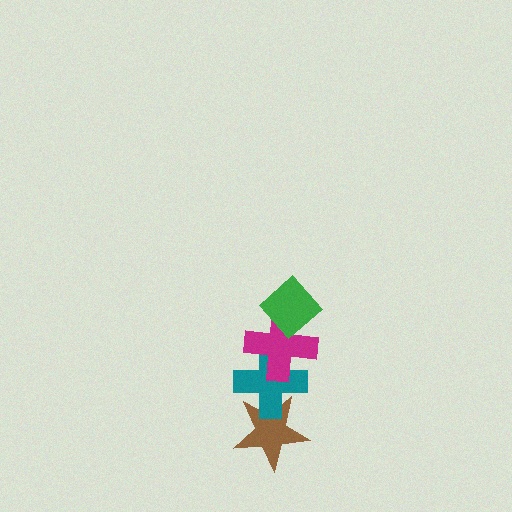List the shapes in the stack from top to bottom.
From top to bottom: the green diamond, the magenta cross, the teal cross, the brown star.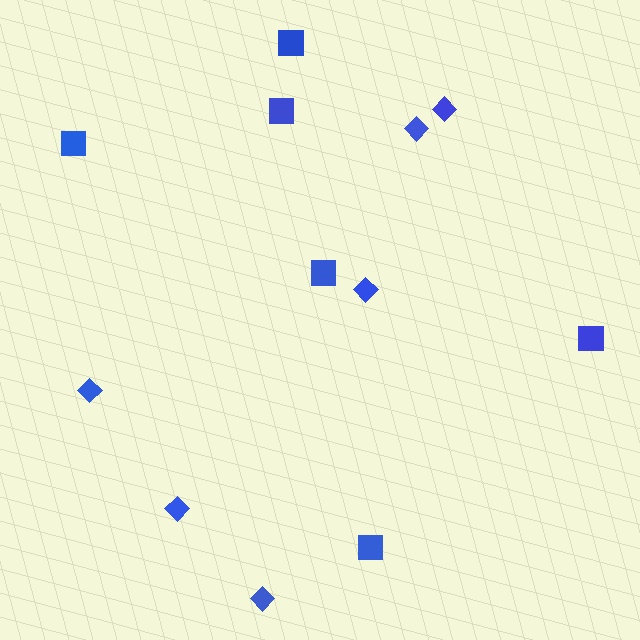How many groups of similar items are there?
There are 2 groups: one group of squares (6) and one group of diamonds (6).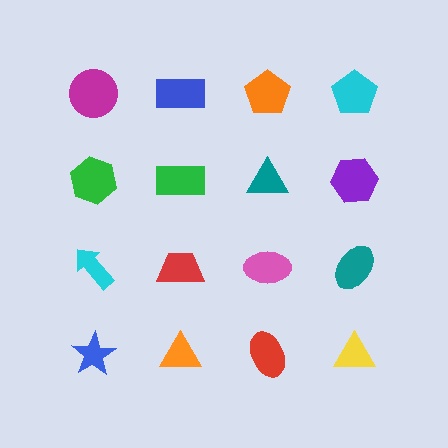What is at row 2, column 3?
A teal triangle.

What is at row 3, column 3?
A pink ellipse.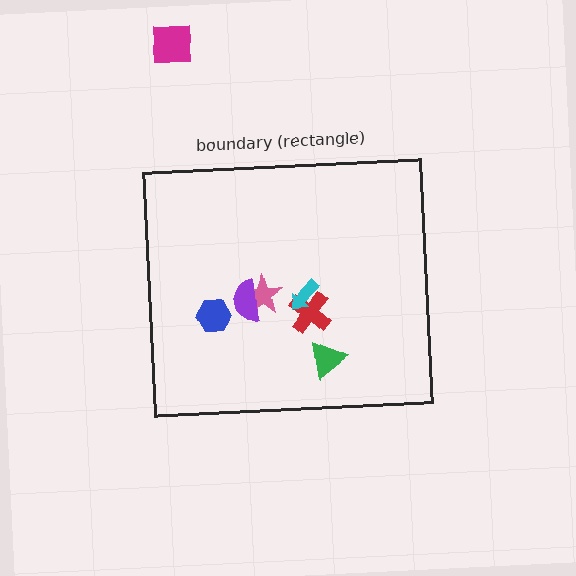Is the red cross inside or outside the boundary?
Inside.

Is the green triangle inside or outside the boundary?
Inside.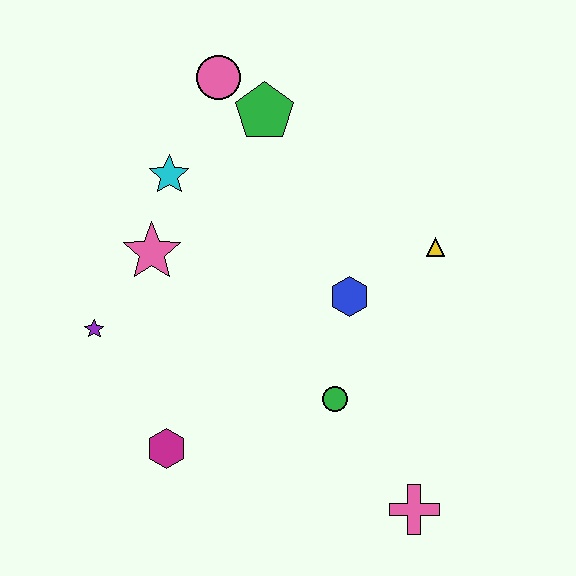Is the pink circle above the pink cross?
Yes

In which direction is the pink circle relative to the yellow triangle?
The pink circle is to the left of the yellow triangle.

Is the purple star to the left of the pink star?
Yes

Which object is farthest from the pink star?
The pink cross is farthest from the pink star.